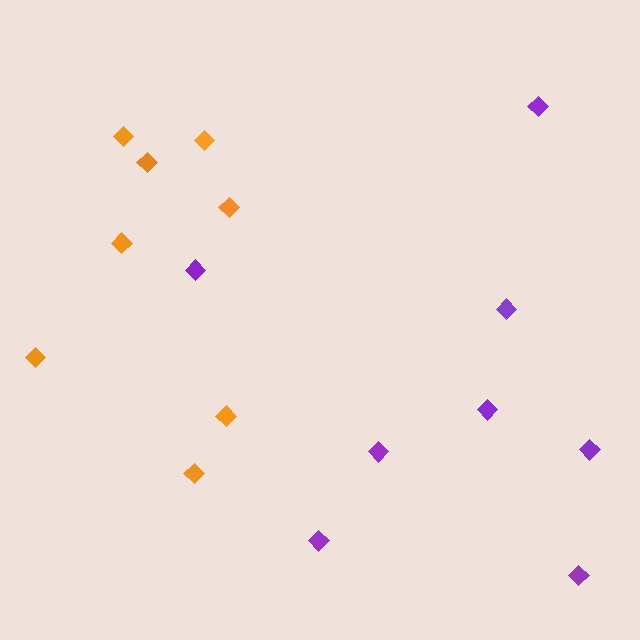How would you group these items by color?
There are 2 groups: one group of orange diamonds (8) and one group of purple diamonds (8).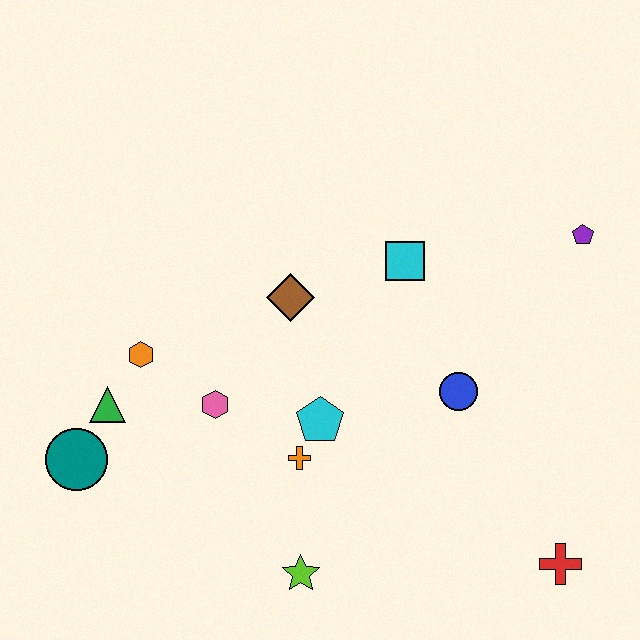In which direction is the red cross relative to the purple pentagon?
The red cross is below the purple pentagon.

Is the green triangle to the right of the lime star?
No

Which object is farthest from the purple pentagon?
The teal circle is farthest from the purple pentagon.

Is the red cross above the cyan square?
No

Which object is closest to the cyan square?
The brown diamond is closest to the cyan square.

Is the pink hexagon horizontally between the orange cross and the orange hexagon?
Yes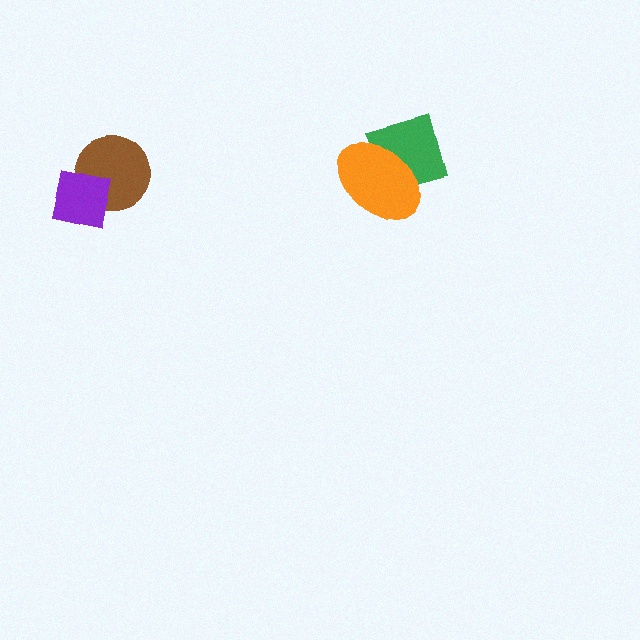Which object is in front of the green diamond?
The orange ellipse is in front of the green diamond.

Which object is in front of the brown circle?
The purple square is in front of the brown circle.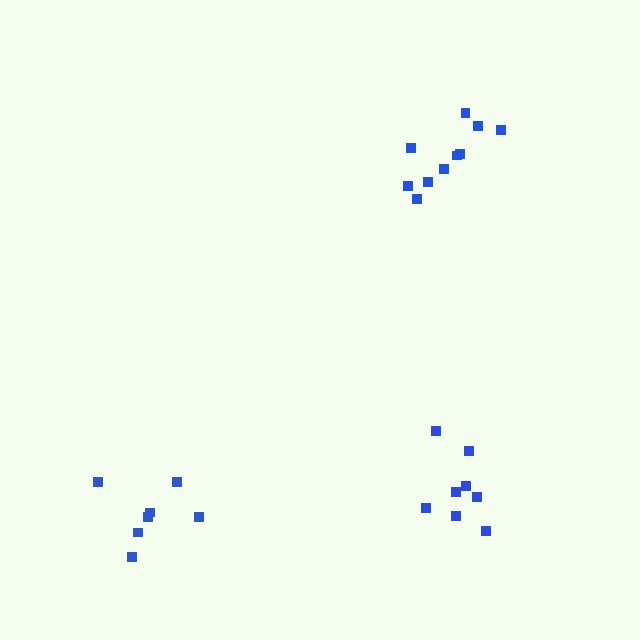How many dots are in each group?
Group 1: 7 dots, Group 2: 10 dots, Group 3: 8 dots (25 total).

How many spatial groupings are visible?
There are 3 spatial groupings.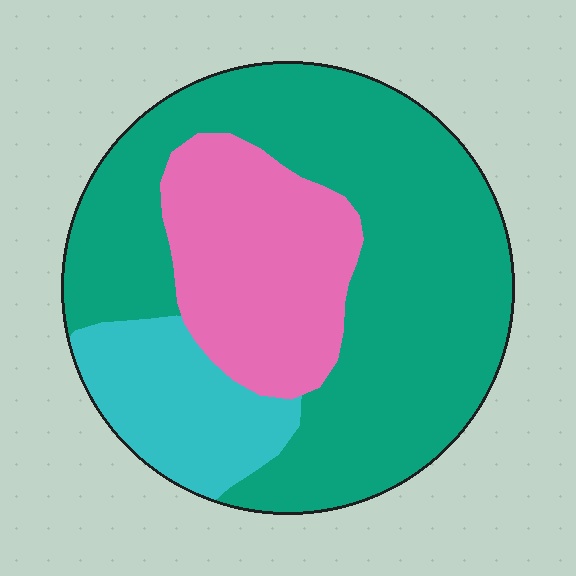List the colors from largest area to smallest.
From largest to smallest: teal, pink, cyan.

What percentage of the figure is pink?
Pink covers 24% of the figure.